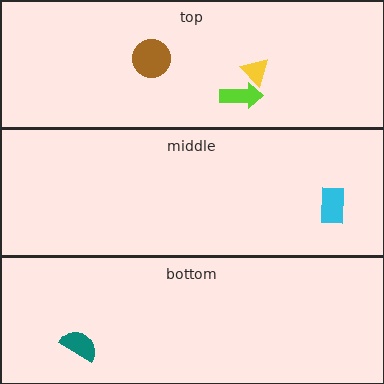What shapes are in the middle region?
The cyan rectangle.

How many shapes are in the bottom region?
1.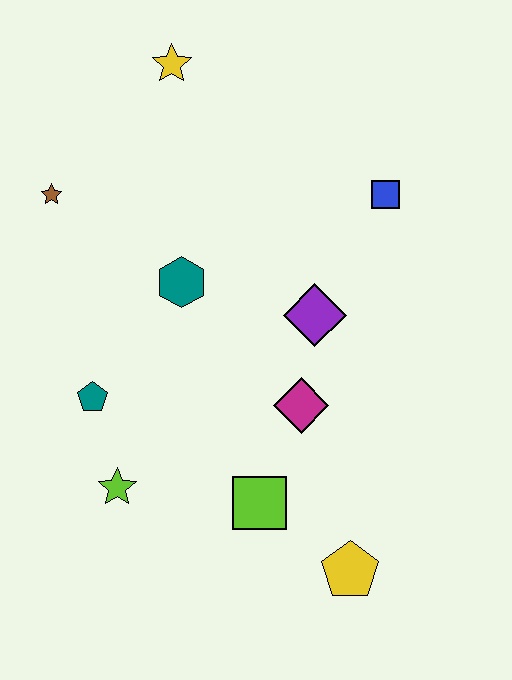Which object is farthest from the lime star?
The yellow star is farthest from the lime star.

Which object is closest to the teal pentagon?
The lime star is closest to the teal pentagon.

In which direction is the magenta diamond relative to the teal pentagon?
The magenta diamond is to the right of the teal pentagon.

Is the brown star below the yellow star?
Yes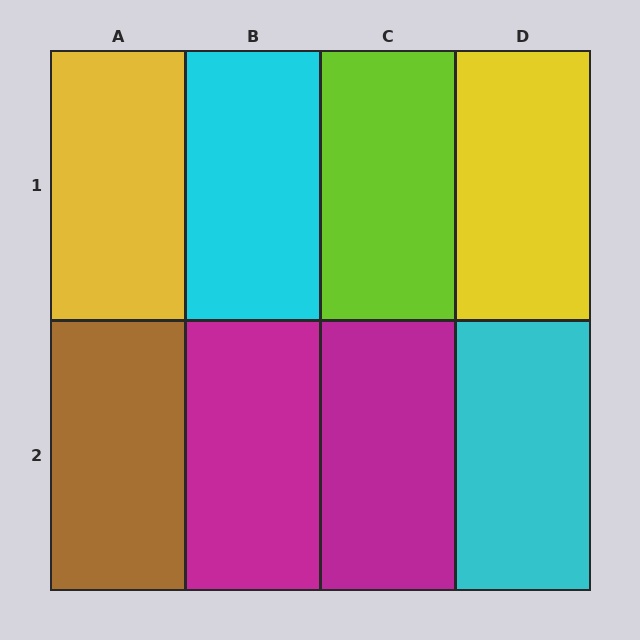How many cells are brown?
1 cell is brown.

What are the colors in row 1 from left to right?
Yellow, cyan, lime, yellow.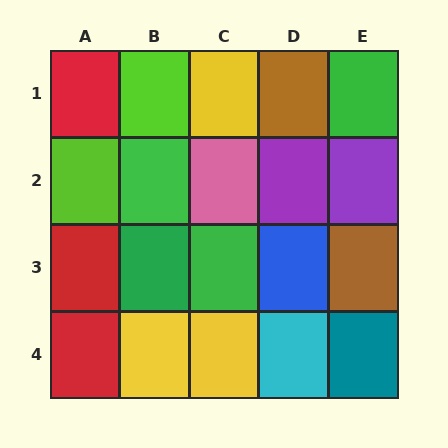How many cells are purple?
2 cells are purple.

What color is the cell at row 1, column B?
Lime.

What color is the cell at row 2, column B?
Green.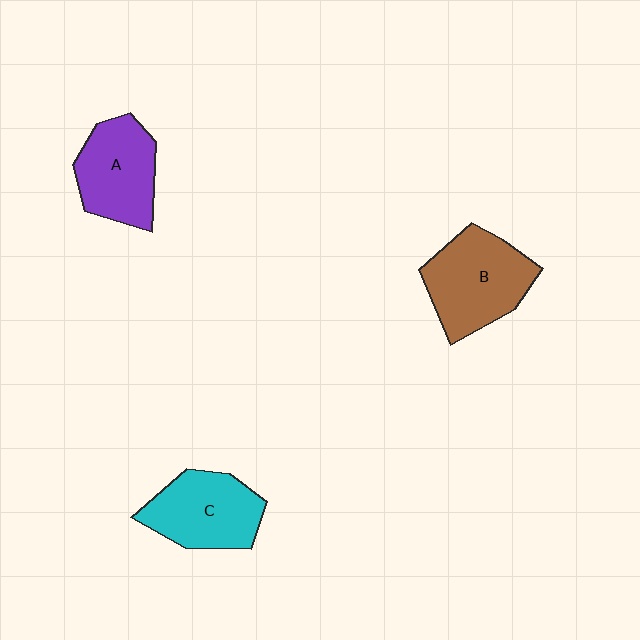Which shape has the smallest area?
Shape A (purple).